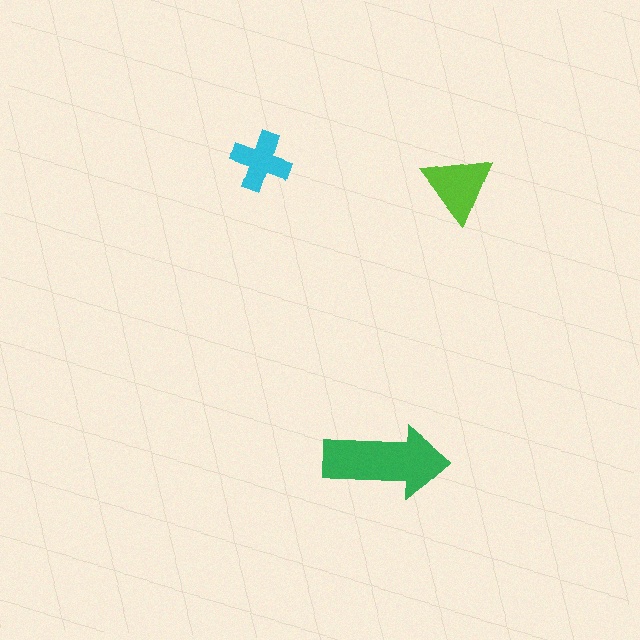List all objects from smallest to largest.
The cyan cross, the lime triangle, the green arrow.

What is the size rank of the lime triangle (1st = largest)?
2nd.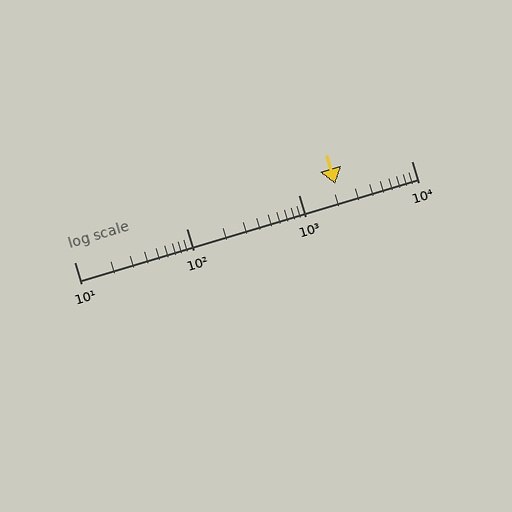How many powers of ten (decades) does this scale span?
The scale spans 3 decades, from 10 to 10000.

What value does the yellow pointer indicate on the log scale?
The pointer indicates approximately 2100.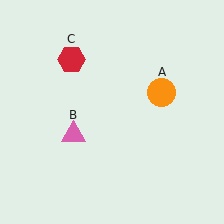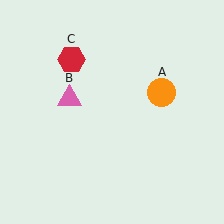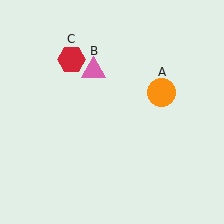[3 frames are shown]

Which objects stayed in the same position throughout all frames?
Orange circle (object A) and red hexagon (object C) remained stationary.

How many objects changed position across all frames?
1 object changed position: pink triangle (object B).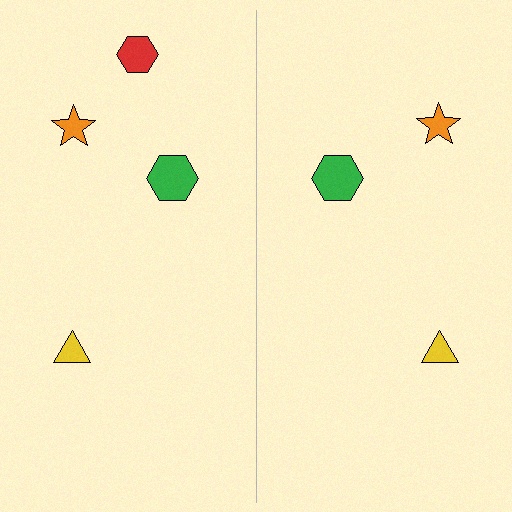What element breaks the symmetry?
A red hexagon is missing from the right side.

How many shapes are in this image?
There are 7 shapes in this image.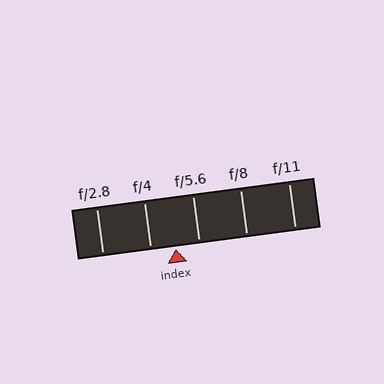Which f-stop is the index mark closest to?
The index mark is closest to f/5.6.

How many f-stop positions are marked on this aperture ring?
There are 5 f-stop positions marked.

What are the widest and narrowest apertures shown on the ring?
The widest aperture shown is f/2.8 and the narrowest is f/11.